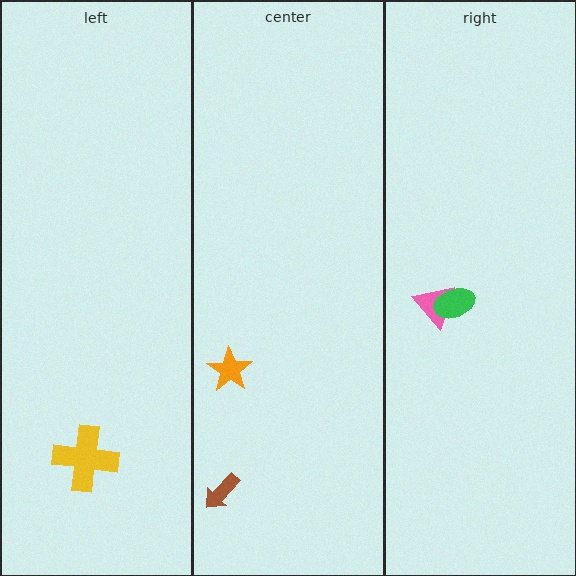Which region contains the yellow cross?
The left region.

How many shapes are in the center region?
2.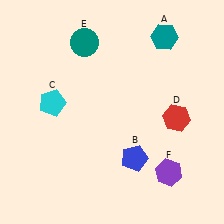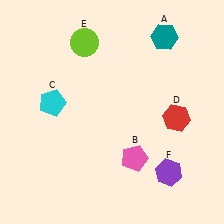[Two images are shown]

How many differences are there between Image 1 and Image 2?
There are 2 differences between the two images.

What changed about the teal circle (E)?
In Image 1, E is teal. In Image 2, it changed to lime.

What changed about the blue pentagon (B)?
In Image 1, B is blue. In Image 2, it changed to pink.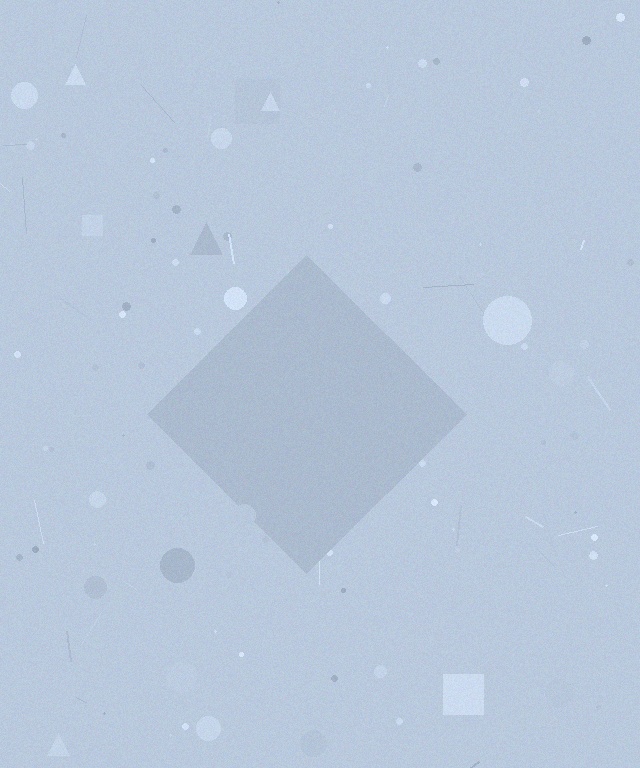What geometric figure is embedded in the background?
A diamond is embedded in the background.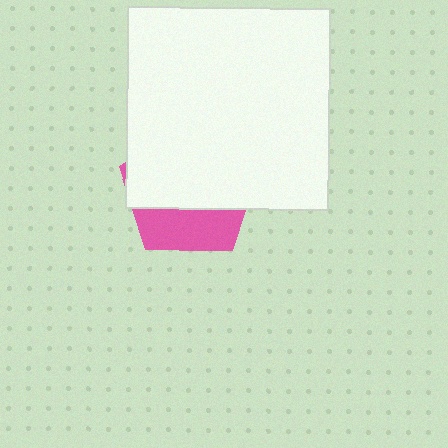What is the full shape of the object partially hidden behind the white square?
The partially hidden object is a pink pentagon.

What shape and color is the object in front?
The object in front is a white square.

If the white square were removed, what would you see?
You would see the complete pink pentagon.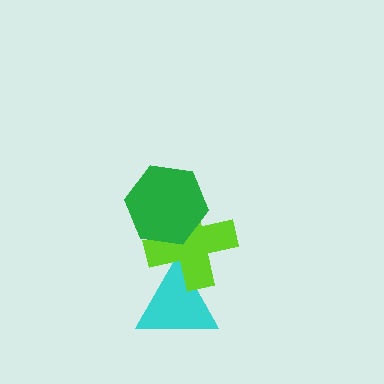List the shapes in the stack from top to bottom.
From top to bottom: the green hexagon, the lime cross, the cyan triangle.